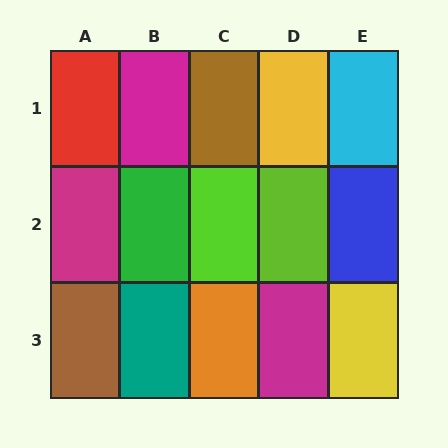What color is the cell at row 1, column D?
Yellow.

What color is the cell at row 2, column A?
Magenta.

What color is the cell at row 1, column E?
Cyan.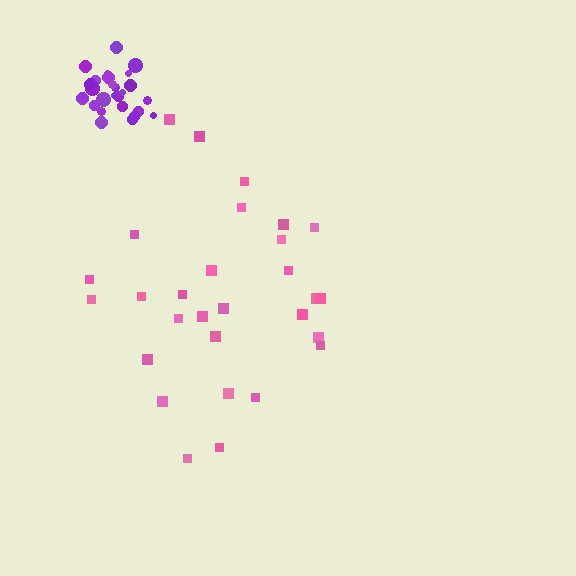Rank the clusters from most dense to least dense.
purple, pink.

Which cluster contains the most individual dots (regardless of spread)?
Pink (29).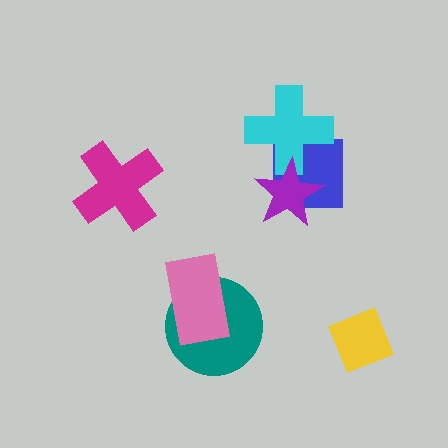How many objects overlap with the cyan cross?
2 objects overlap with the cyan cross.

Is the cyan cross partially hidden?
Yes, it is partially covered by another shape.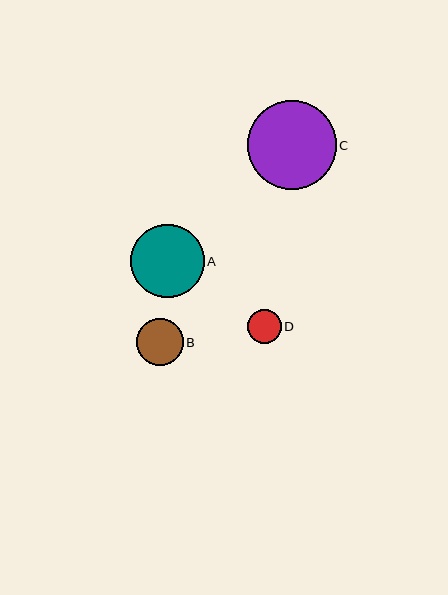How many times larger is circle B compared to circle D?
Circle B is approximately 1.4 times the size of circle D.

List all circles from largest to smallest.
From largest to smallest: C, A, B, D.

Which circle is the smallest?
Circle D is the smallest with a size of approximately 34 pixels.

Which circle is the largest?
Circle C is the largest with a size of approximately 89 pixels.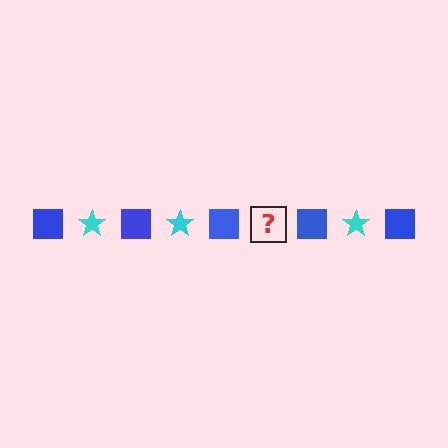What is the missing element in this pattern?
The missing element is a cyan star.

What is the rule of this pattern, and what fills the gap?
The rule is that the pattern alternates between blue square and cyan star. The gap should be filled with a cyan star.